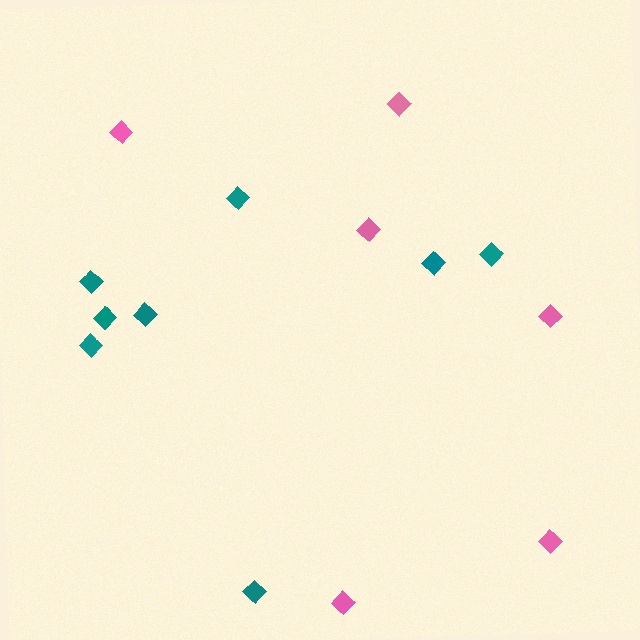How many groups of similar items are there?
There are 2 groups: one group of teal diamonds (8) and one group of pink diamonds (6).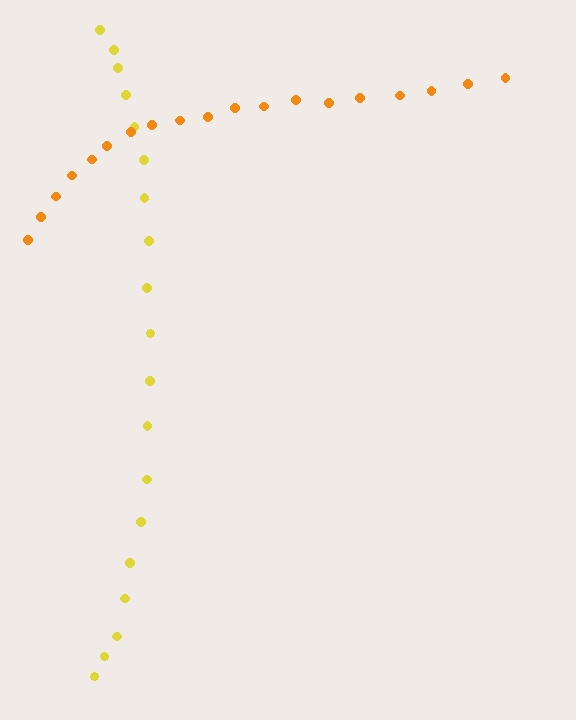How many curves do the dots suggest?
There are 2 distinct paths.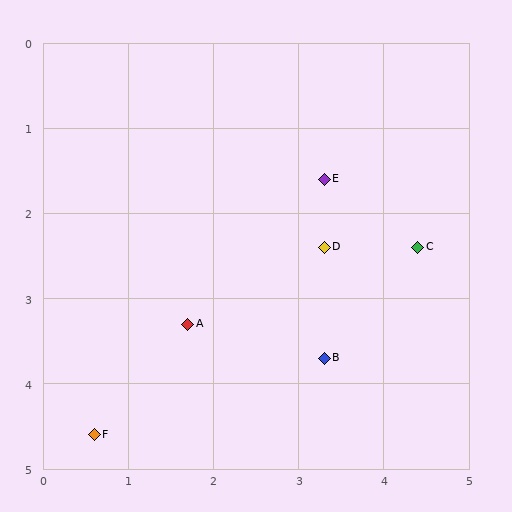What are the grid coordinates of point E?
Point E is at approximately (3.3, 1.6).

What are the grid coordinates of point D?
Point D is at approximately (3.3, 2.4).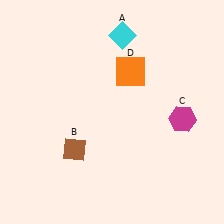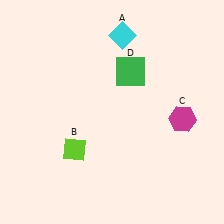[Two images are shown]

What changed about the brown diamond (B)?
In Image 1, B is brown. In Image 2, it changed to lime.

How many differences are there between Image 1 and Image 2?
There are 2 differences between the two images.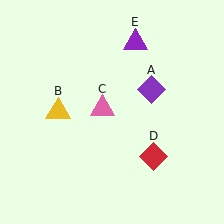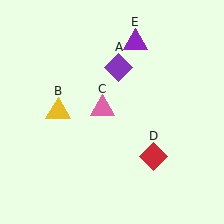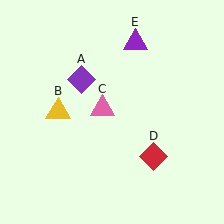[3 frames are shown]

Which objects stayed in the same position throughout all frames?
Yellow triangle (object B) and pink triangle (object C) and red diamond (object D) and purple triangle (object E) remained stationary.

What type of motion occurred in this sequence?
The purple diamond (object A) rotated counterclockwise around the center of the scene.